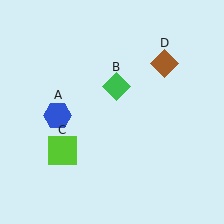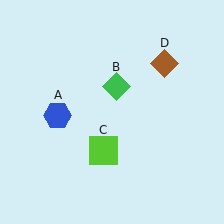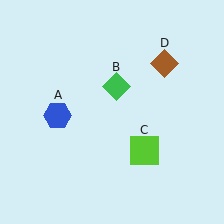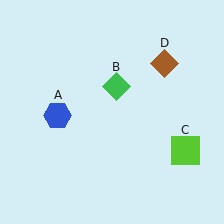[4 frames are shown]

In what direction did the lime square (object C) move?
The lime square (object C) moved right.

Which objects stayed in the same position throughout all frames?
Blue hexagon (object A) and green diamond (object B) and brown diamond (object D) remained stationary.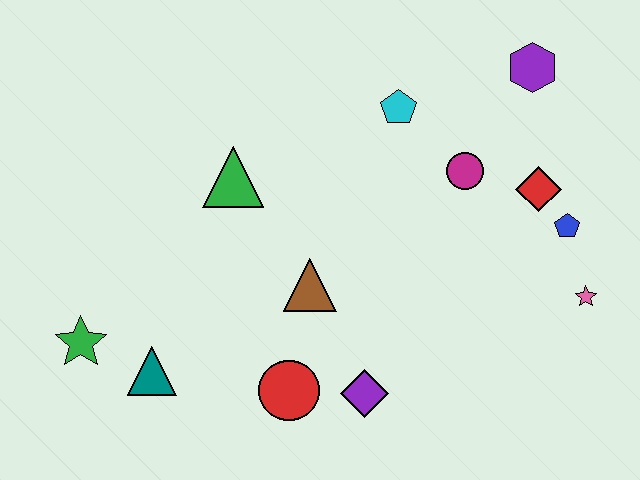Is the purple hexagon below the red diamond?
No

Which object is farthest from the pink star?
The green star is farthest from the pink star.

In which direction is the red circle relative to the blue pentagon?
The red circle is to the left of the blue pentagon.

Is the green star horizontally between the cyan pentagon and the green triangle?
No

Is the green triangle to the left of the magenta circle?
Yes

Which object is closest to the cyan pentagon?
The magenta circle is closest to the cyan pentagon.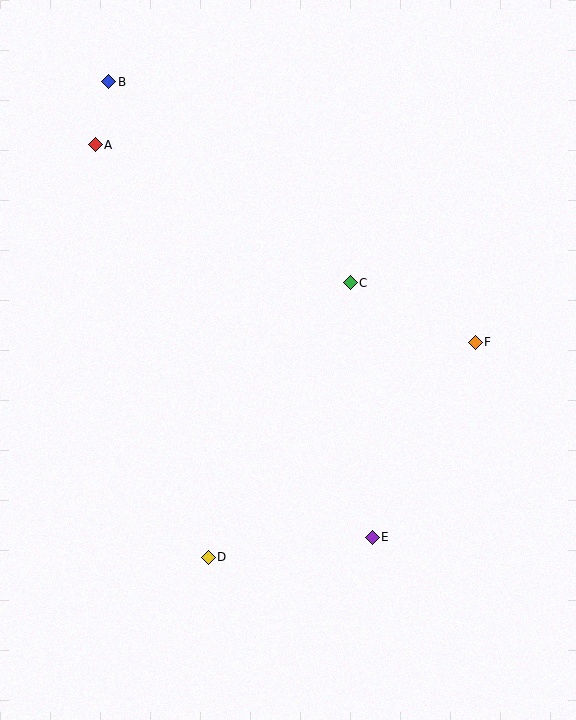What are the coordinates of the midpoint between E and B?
The midpoint between E and B is at (241, 310).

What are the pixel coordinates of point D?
Point D is at (208, 557).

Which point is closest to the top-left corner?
Point B is closest to the top-left corner.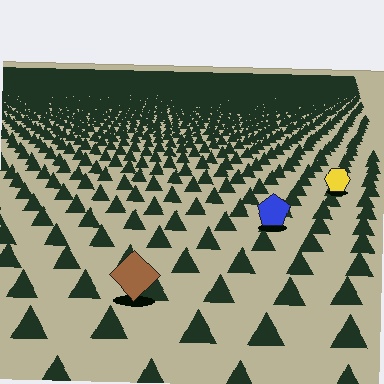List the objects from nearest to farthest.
From nearest to farthest: the brown diamond, the blue pentagon, the yellow hexagon.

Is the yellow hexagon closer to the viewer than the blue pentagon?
No. The blue pentagon is closer — you can tell from the texture gradient: the ground texture is coarser near it.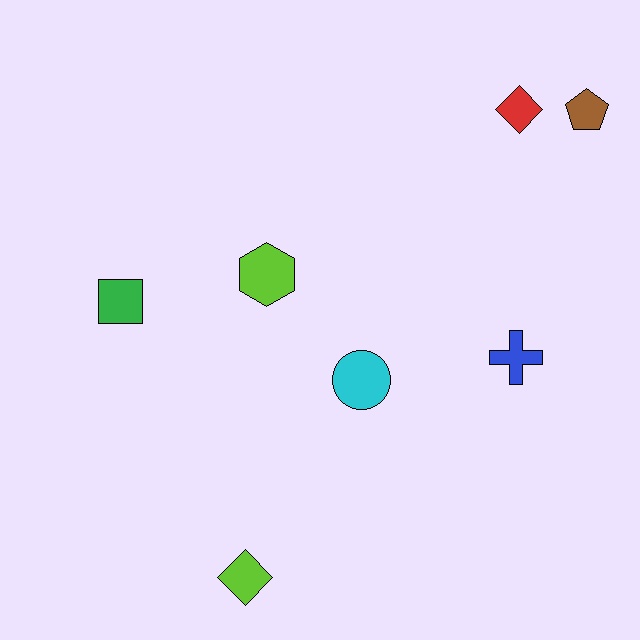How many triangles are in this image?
There are no triangles.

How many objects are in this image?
There are 7 objects.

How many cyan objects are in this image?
There is 1 cyan object.